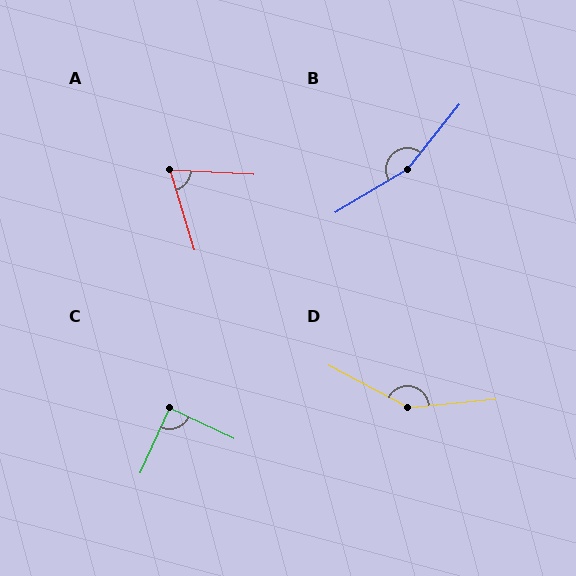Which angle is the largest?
B, at approximately 159 degrees.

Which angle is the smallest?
A, at approximately 70 degrees.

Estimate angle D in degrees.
Approximately 147 degrees.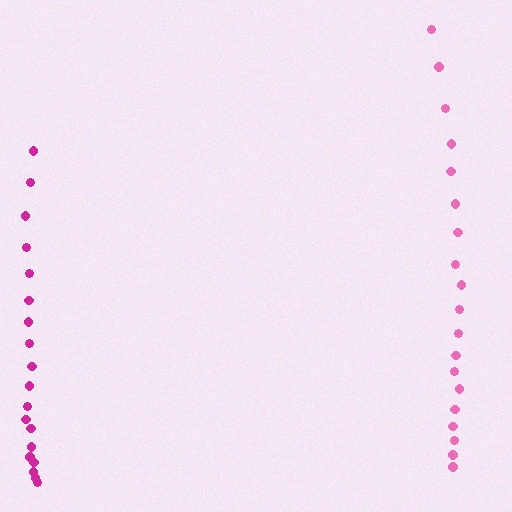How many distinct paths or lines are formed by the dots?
There are 2 distinct paths.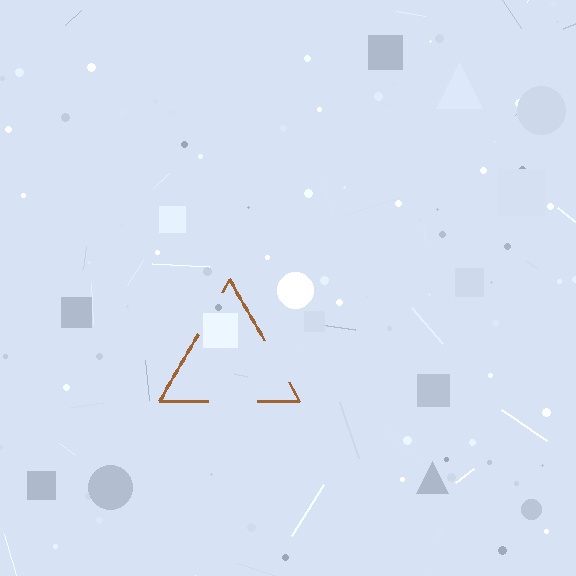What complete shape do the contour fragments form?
The contour fragments form a triangle.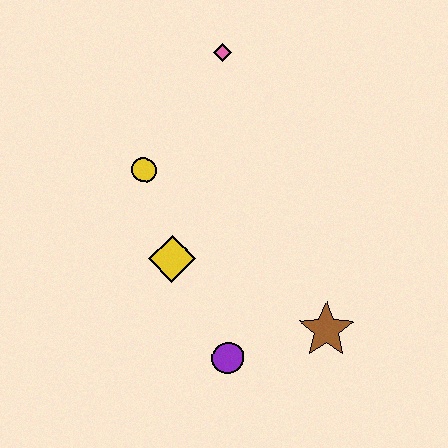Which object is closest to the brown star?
The purple circle is closest to the brown star.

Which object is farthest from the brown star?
The pink diamond is farthest from the brown star.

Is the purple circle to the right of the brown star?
No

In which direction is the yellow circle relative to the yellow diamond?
The yellow circle is above the yellow diamond.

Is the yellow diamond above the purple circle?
Yes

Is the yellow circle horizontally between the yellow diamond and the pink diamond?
No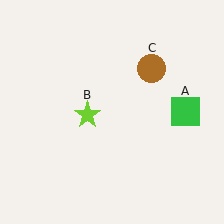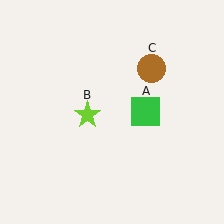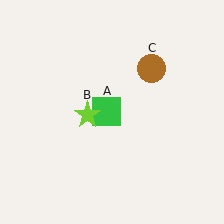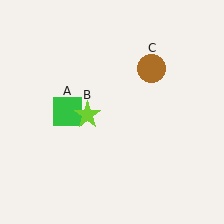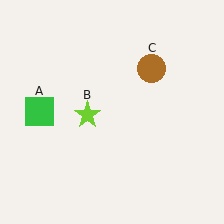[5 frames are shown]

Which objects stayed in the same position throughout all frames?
Lime star (object B) and brown circle (object C) remained stationary.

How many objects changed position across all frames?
1 object changed position: green square (object A).